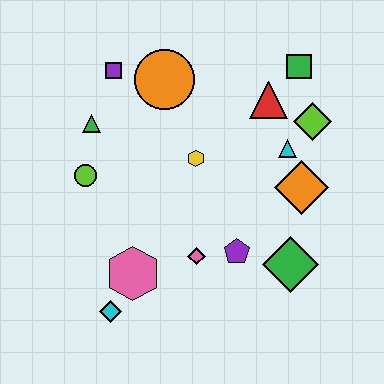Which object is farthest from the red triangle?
The cyan diamond is farthest from the red triangle.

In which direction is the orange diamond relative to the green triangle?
The orange diamond is to the right of the green triangle.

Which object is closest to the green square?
The red triangle is closest to the green square.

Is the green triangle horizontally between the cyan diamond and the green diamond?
No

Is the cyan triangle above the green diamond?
Yes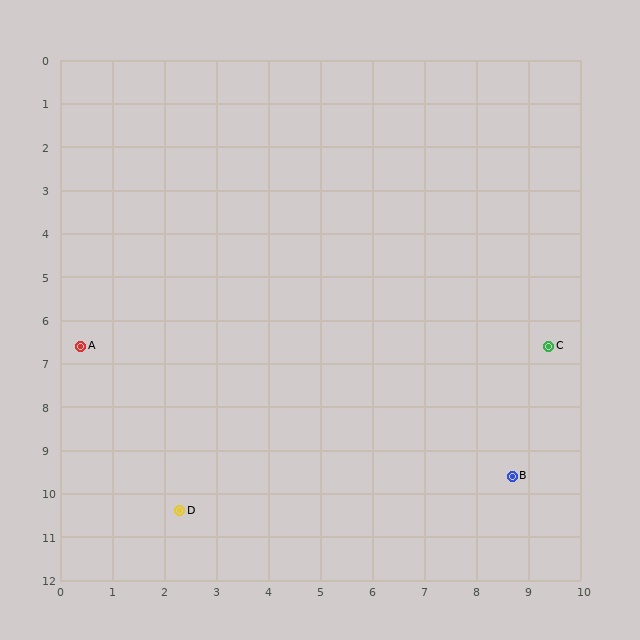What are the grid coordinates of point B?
Point B is at approximately (8.7, 9.6).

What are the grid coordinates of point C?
Point C is at approximately (9.4, 6.6).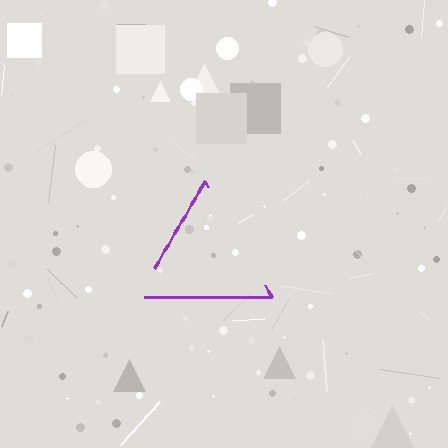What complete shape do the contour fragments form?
The contour fragments form a triangle.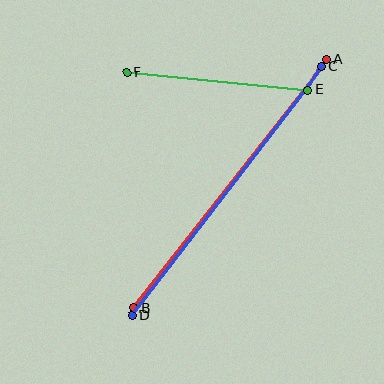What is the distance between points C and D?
The distance is approximately 313 pixels.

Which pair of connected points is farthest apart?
Points A and B are farthest apart.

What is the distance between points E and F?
The distance is approximately 182 pixels.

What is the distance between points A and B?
The distance is approximately 314 pixels.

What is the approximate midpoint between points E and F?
The midpoint is at approximately (217, 81) pixels.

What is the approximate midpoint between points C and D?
The midpoint is at approximately (227, 191) pixels.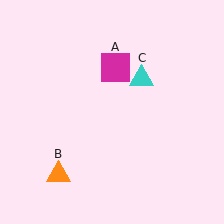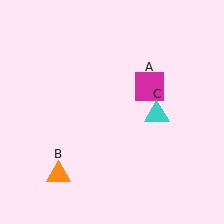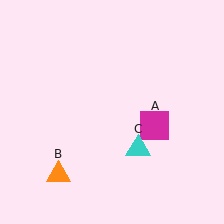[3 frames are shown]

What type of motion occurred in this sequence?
The magenta square (object A), cyan triangle (object C) rotated clockwise around the center of the scene.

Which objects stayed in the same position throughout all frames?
Orange triangle (object B) remained stationary.